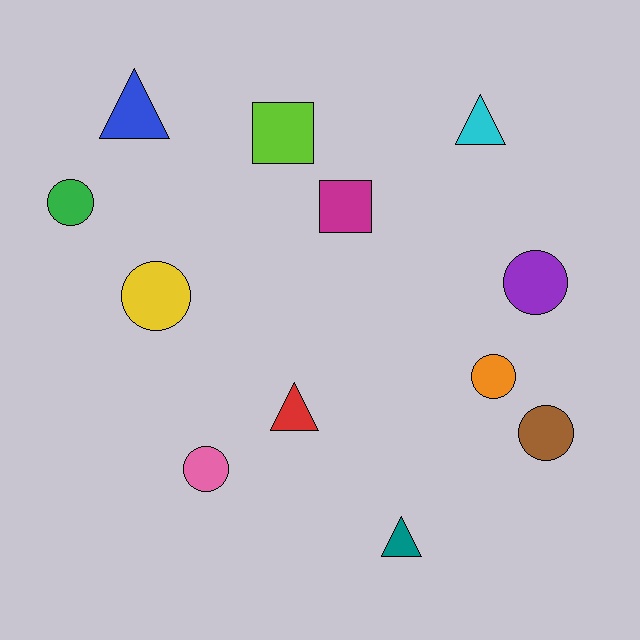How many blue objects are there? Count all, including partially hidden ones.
There is 1 blue object.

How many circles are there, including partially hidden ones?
There are 6 circles.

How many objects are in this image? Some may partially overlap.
There are 12 objects.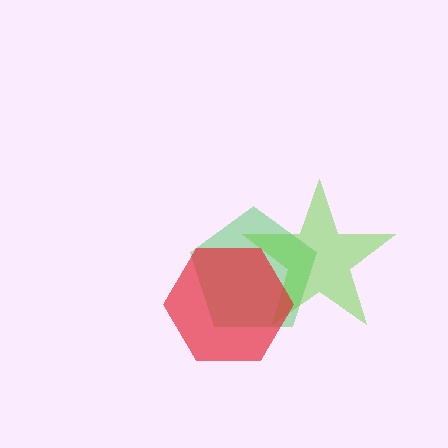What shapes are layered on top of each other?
The layered shapes are: a green pentagon, a lime star, a red hexagon.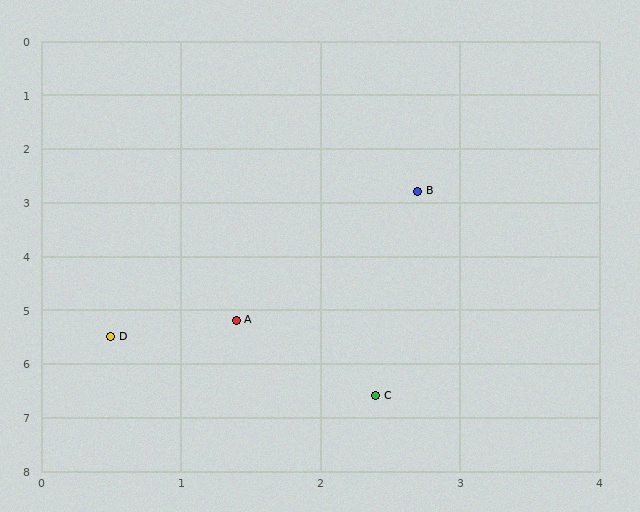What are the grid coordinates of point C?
Point C is at approximately (2.4, 6.6).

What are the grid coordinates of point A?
Point A is at approximately (1.4, 5.2).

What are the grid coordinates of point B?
Point B is at approximately (2.7, 2.8).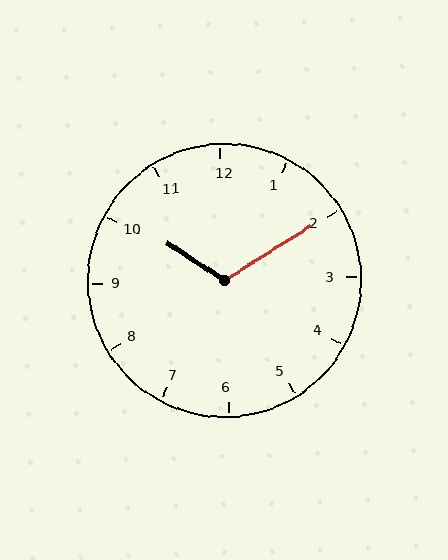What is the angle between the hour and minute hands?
Approximately 115 degrees.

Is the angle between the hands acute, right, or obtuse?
It is obtuse.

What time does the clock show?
10:10.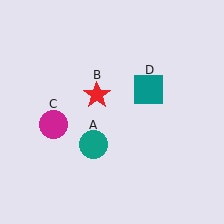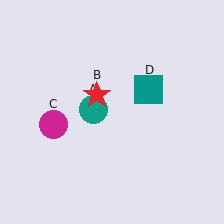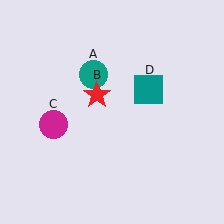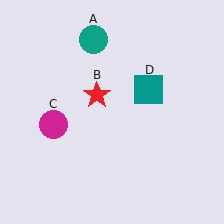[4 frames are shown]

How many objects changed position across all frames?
1 object changed position: teal circle (object A).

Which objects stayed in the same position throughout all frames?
Red star (object B) and magenta circle (object C) and teal square (object D) remained stationary.